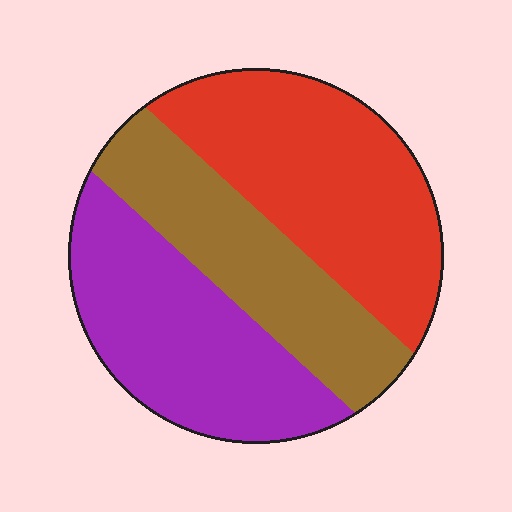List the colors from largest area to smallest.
From largest to smallest: red, purple, brown.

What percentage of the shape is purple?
Purple covers about 35% of the shape.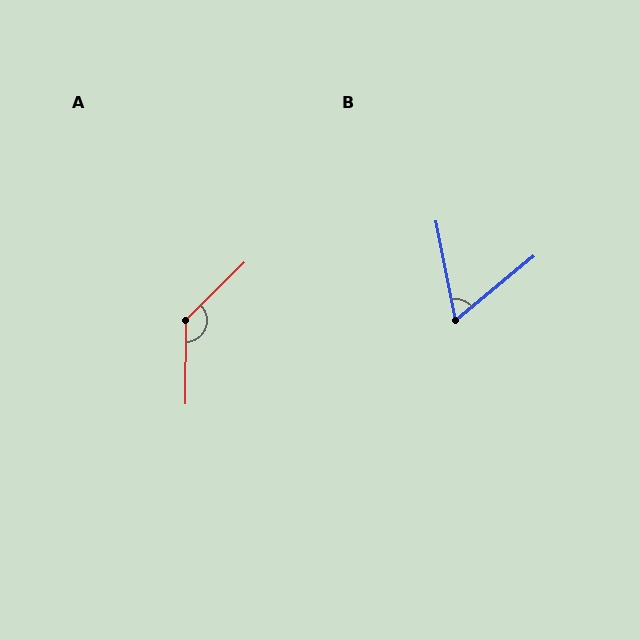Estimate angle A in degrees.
Approximately 134 degrees.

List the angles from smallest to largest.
B (62°), A (134°).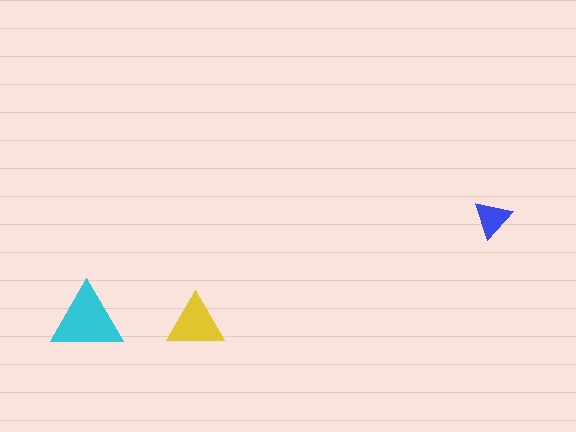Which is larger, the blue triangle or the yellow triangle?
The yellow one.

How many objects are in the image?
There are 3 objects in the image.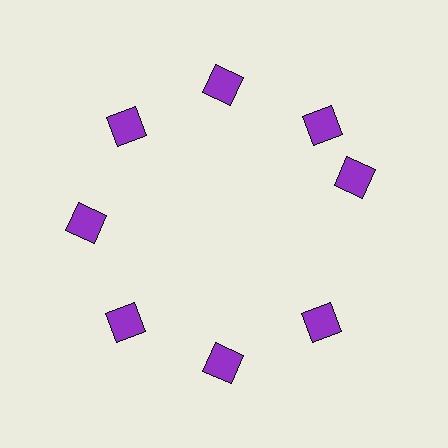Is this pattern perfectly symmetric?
No. The 8 purple diamonds are arranged in a ring, but one element near the 3 o'clock position is rotated out of alignment along the ring, breaking the 8-fold rotational symmetry.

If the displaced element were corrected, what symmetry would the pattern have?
It would have 8-fold rotational symmetry — the pattern would map onto itself every 45 degrees.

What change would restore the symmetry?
The symmetry would be restored by rotating it back into even spacing with its neighbors so that all 8 diamonds sit at equal angles and equal distance from the center.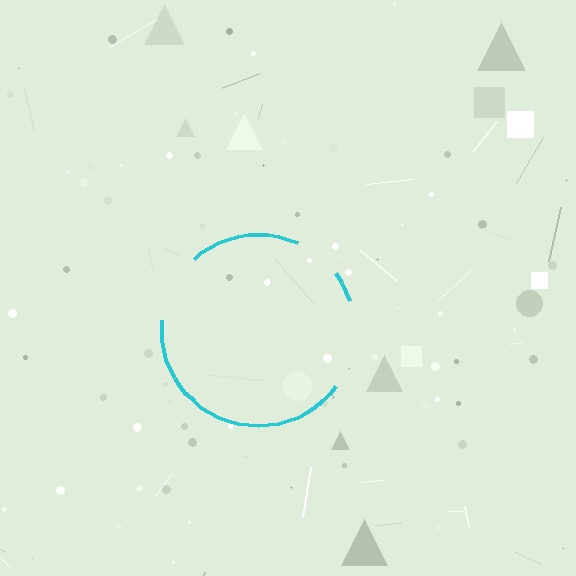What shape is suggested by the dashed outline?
The dashed outline suggests a circle.